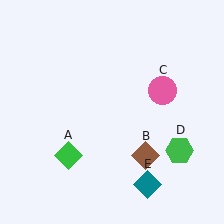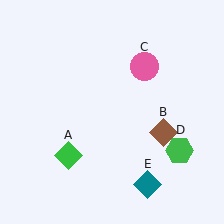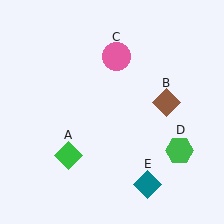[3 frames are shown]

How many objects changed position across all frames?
2 objects changed position: brown diamond (object B), pink circle (object C).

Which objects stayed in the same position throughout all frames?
Green diamond (object A) and green hexagon (object D) and teal diamond (object E) remained stationary.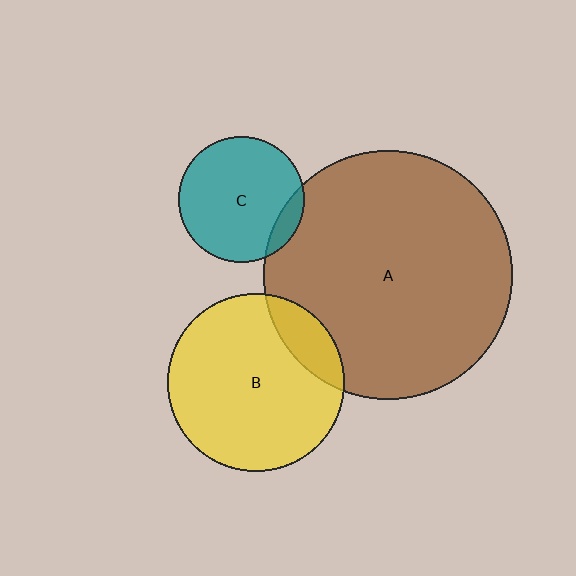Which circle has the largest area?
Circle A (brown).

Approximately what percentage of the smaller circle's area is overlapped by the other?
Approximately 15%.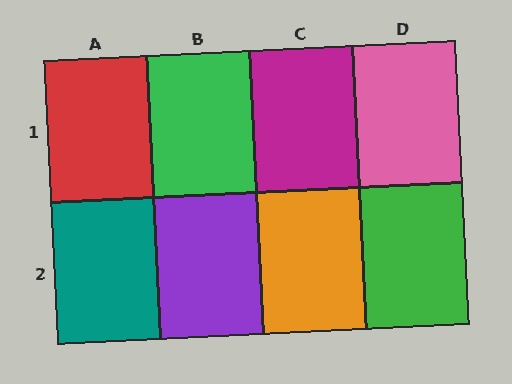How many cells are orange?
1 cell is orange.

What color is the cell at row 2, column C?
Orange.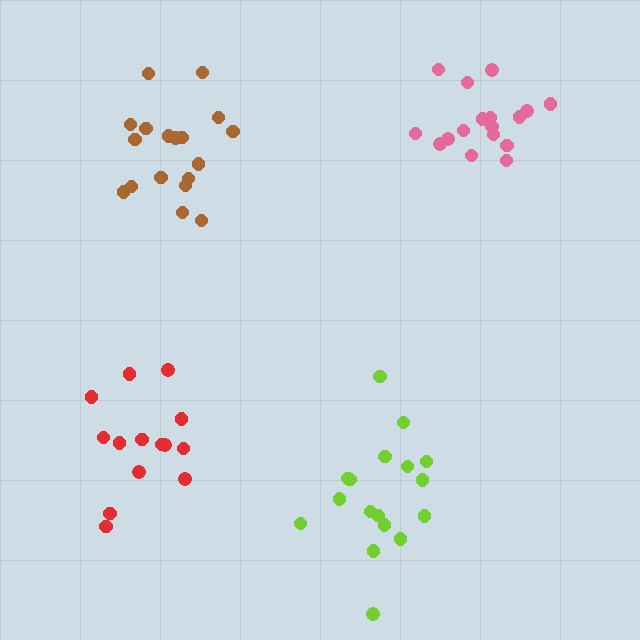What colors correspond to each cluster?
The clusters are colored: lime, red, pink, brown.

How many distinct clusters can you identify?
There are 4 distinct clusters.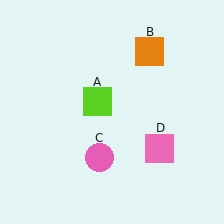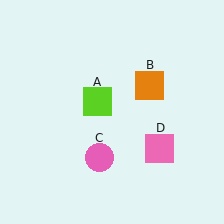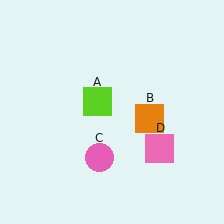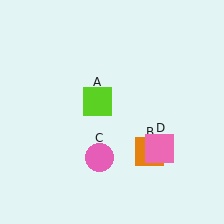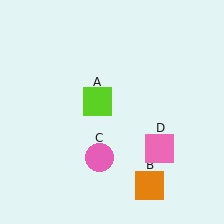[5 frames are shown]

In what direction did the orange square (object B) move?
The orange square (object B) moved down.